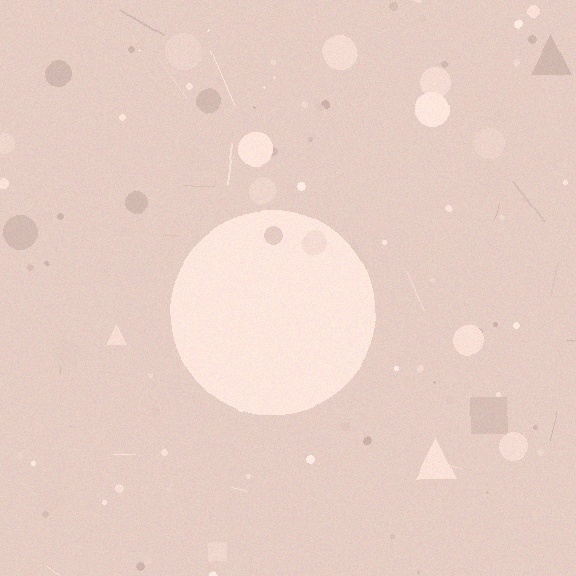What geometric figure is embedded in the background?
A circle is embedded in the background.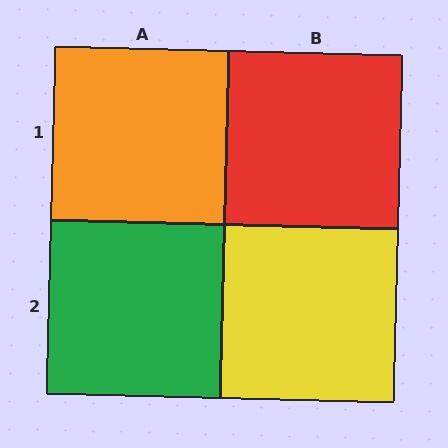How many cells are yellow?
1 cell is yellow.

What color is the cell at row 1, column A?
Orange.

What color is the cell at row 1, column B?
Red.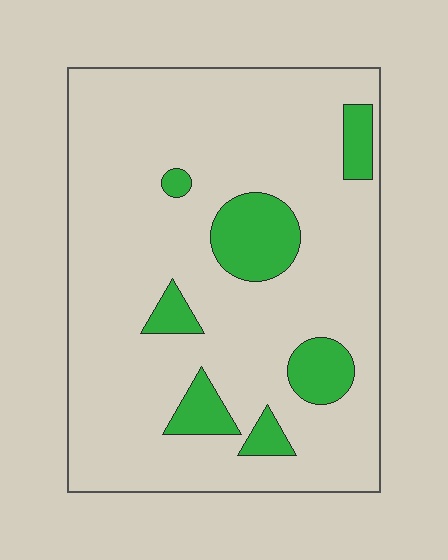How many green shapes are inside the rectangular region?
7.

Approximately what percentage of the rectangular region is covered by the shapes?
Approximately 15%.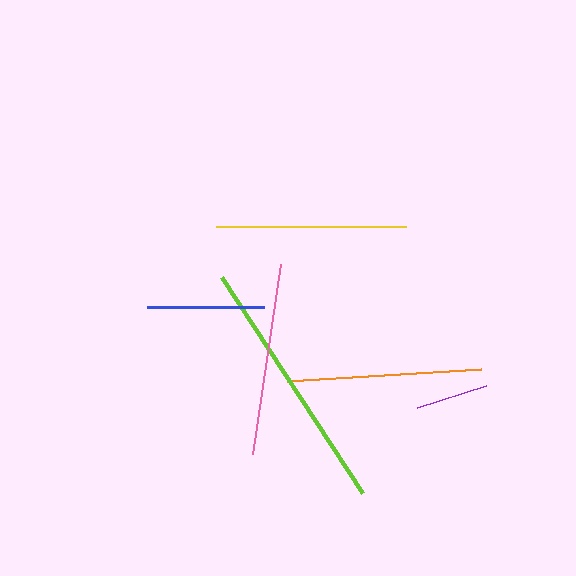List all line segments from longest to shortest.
From longest to shortest: lime, orange, pink, yellow, blue, purple.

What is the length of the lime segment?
The lime segment is approximately 258 pixels long.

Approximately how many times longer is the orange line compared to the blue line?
The orange line is approximately 1.7 times the length of the blue line.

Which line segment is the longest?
The lime line is the longest at approximately 258 pixels.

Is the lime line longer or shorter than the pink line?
The lime line is longer than the pink line.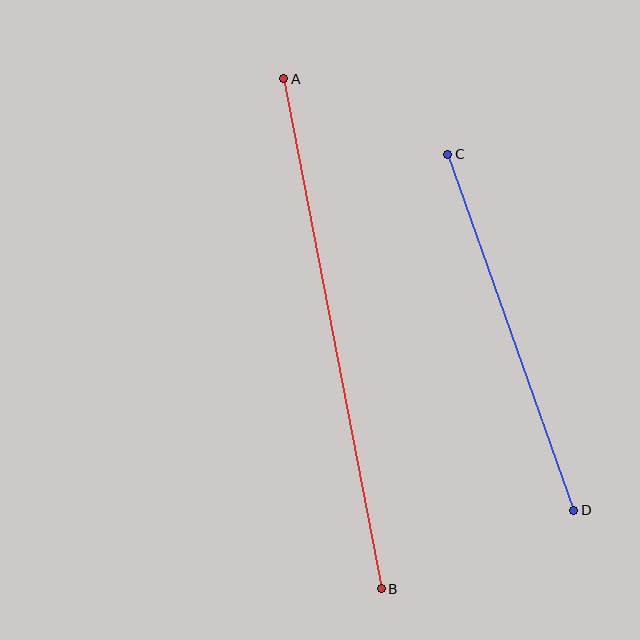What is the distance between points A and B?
The distance is approximately 519 pixels.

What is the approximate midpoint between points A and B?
The midpoint is at approximately (332, 334) pixels.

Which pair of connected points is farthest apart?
Points A and B are farthest apart.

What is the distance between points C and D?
The distance is approximately 377 pixels.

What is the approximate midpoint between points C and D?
The midpoint is at approximately (511, 332) pixels.